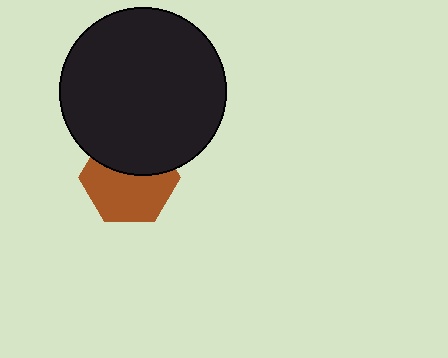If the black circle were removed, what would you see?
You would see the complete brown hexagon.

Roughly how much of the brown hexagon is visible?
About half of it is visible (roughly 60%).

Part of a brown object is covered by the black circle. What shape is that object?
It is a hexagon.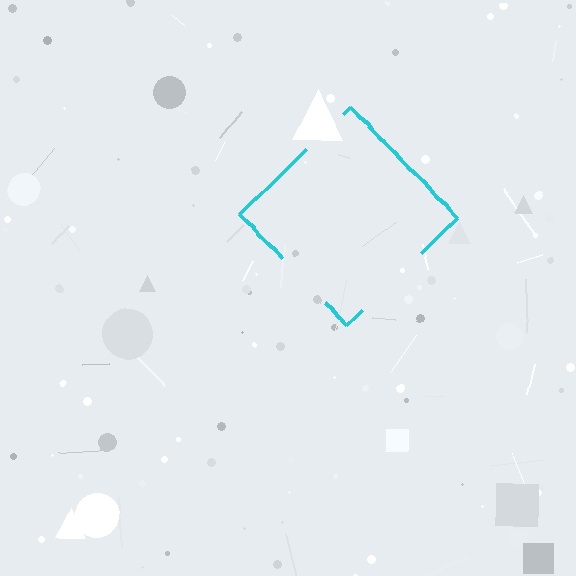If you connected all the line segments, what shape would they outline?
They would outline a diamond.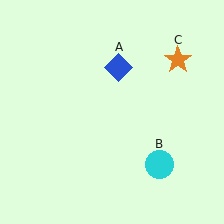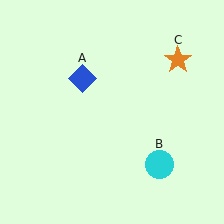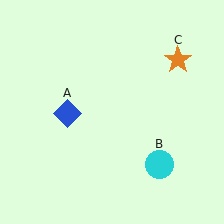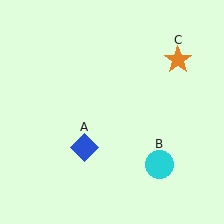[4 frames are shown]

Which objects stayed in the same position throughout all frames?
Cyan circle (object B) and orange star (object C) remained stationary.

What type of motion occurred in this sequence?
The blue diamond (object A) rotated counterclockwise around the center of the scene.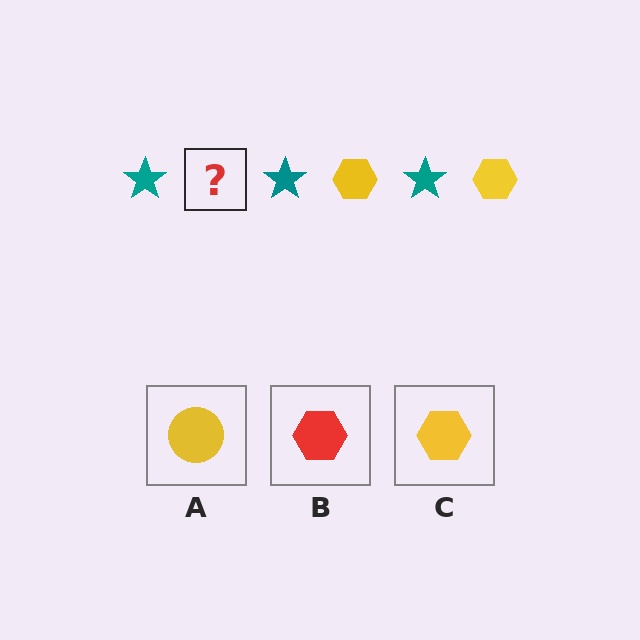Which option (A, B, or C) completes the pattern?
C.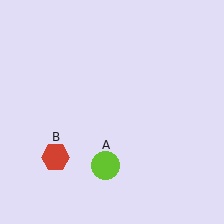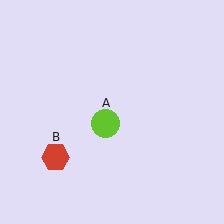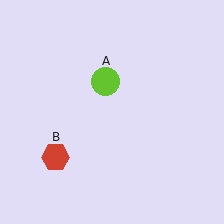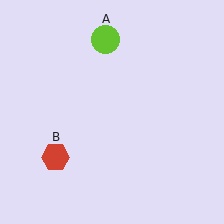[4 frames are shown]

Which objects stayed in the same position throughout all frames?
Red hexagon (object B) remained stationary.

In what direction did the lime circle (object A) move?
The lime circle (object A) moved up.